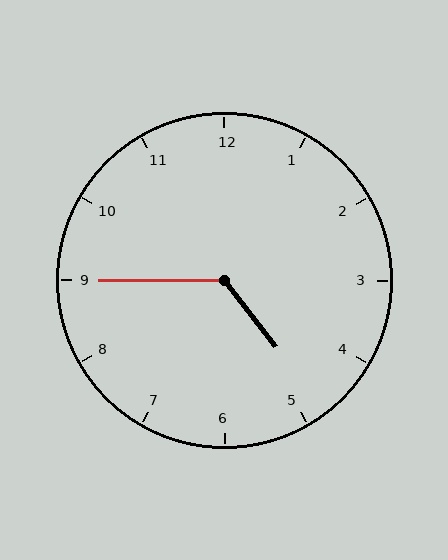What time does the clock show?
4:45.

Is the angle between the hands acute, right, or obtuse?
It is obtuse.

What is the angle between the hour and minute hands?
Approximately 128 degrees.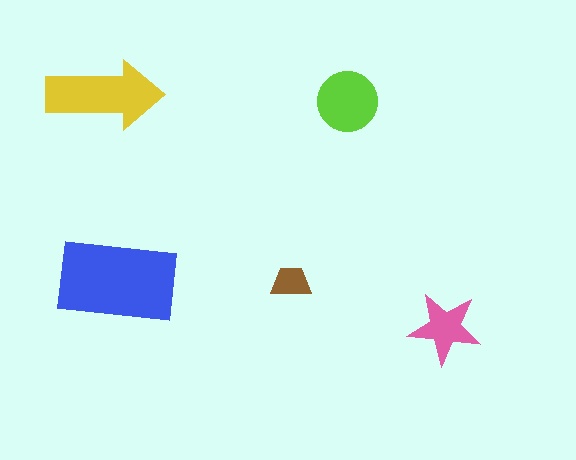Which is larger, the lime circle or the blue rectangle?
The blue rectangle.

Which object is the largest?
The blue rectangle.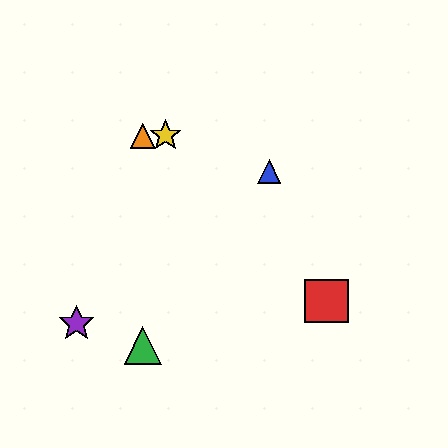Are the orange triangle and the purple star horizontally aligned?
No, the orange triangle is at y≈136 and the purple star is at y≈324.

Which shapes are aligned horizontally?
The yellow star, the orange triangle are aligned horizontally.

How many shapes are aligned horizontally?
2 shapes (the yellow star, the orange triangle) are aligned horizontally.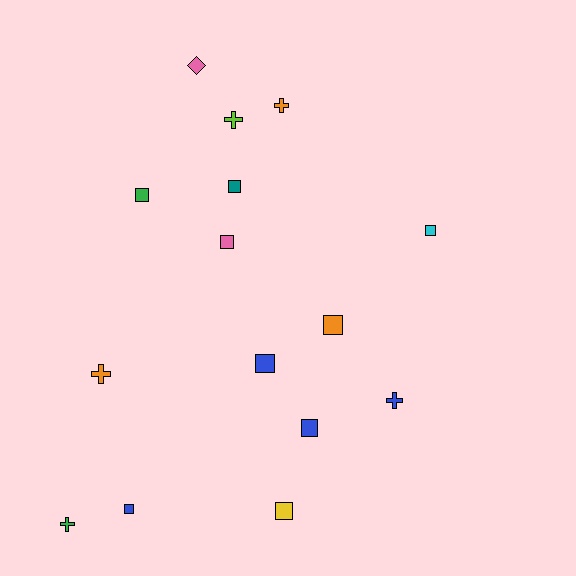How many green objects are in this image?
There are 2 green objects.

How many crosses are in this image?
There are 5 crosses.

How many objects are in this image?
There are 15 objects.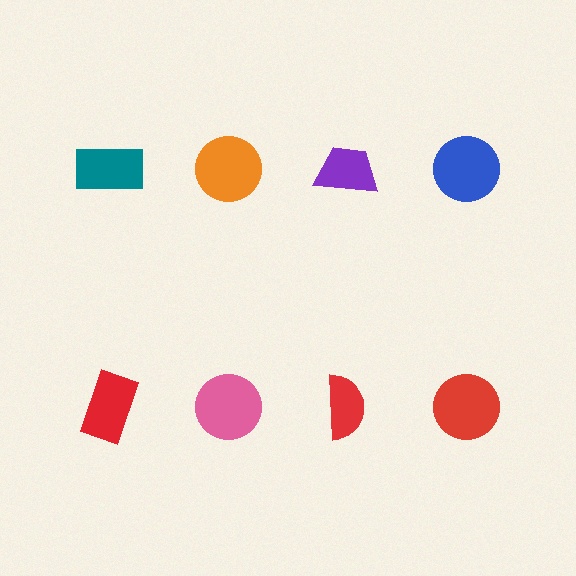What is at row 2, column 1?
A red rectangle.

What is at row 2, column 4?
A red circle.